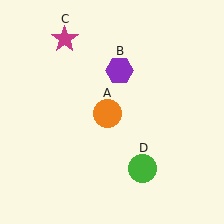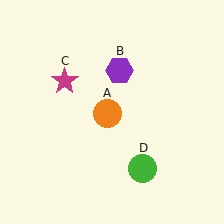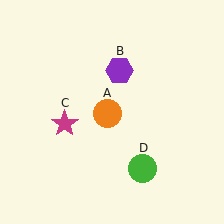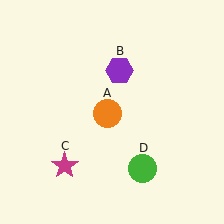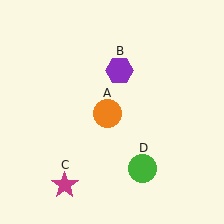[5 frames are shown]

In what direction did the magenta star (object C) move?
The magenta star (object C) moved down.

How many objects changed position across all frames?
1 object changed position: magenta star (object C).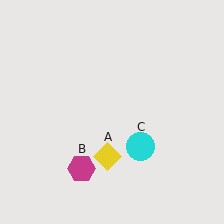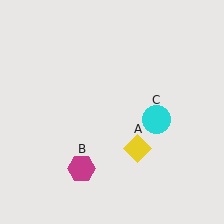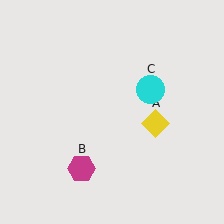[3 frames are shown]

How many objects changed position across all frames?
2 objects changed position: yellow diamond (object A), cyan circle (object C).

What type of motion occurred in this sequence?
The yellow diamond (object A), cyan circle (object C) rotated counterclockwise around the center of the scene.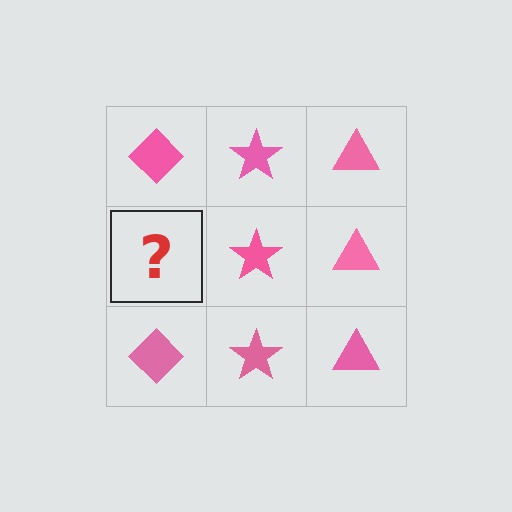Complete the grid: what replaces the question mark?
The question mark should be replaced with a pink diamond.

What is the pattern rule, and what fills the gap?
The rule is that each column has a consistent shape. The gap should be filled with a pink diamond.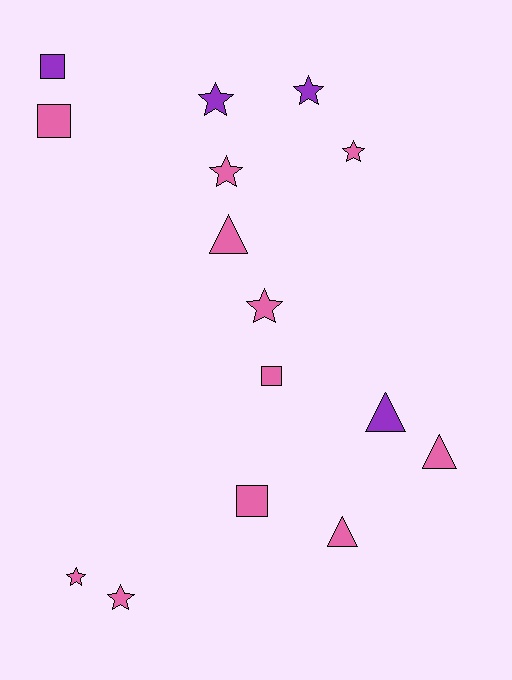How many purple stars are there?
There are 2 purple stars.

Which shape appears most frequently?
Star, with 7 objects.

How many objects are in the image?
There are 15 objects.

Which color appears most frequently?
Pink, with 11 objects.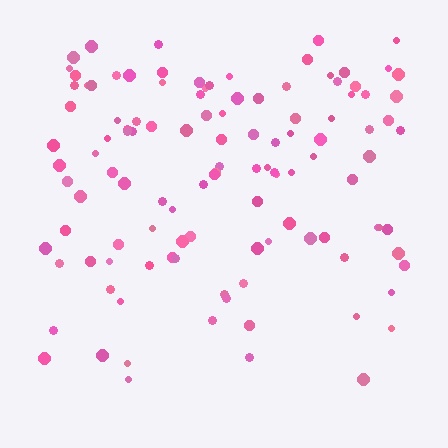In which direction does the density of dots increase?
From bottom to top, with the top side densest.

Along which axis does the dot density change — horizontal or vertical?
Vertical.